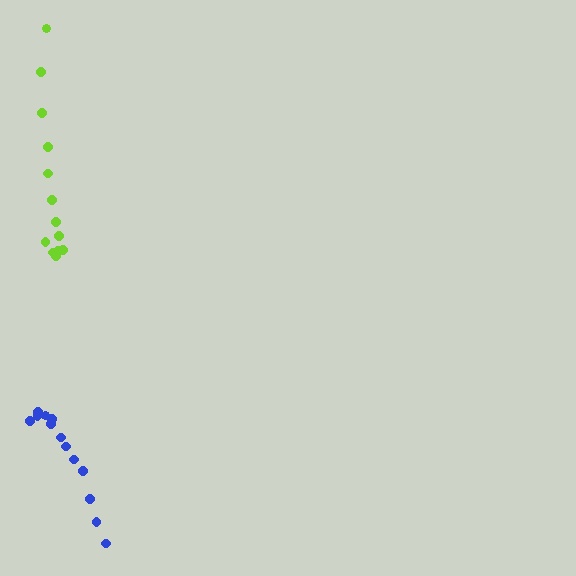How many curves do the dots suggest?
There are 2 distinct paths.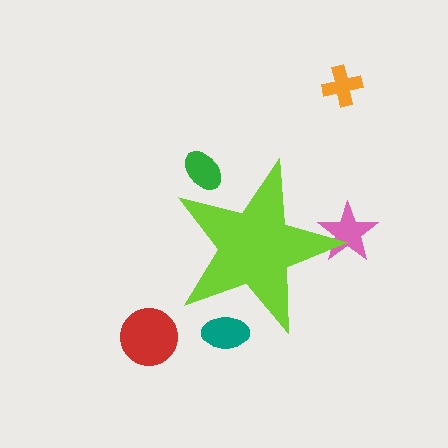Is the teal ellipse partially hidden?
Yes, the teal ellipse is partially hidden behind the lime star.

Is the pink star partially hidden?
Yes, the pink star is partially hidden behind the lime star.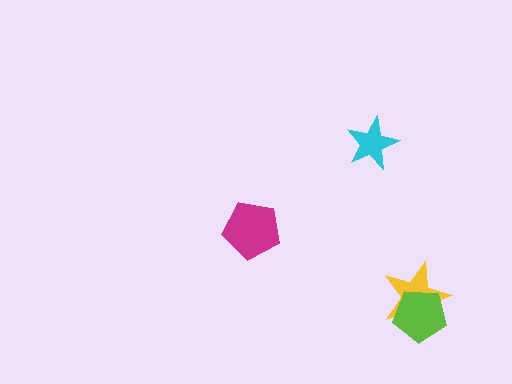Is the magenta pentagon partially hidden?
No, no other shape covers it.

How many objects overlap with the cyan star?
0 objects overlap with the cyan star.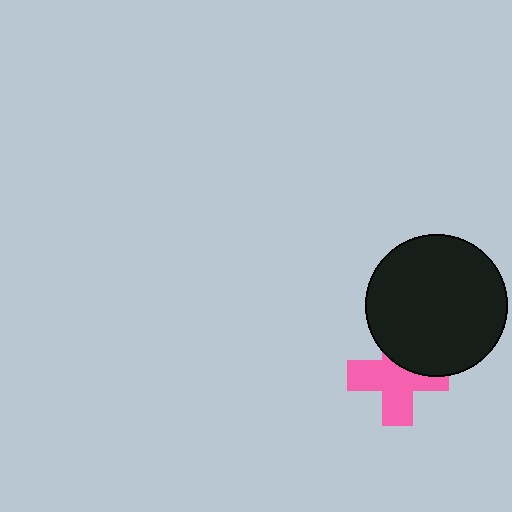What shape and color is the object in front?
The object in front is a black circle.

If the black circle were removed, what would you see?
You would see the complete pink cross.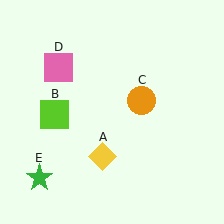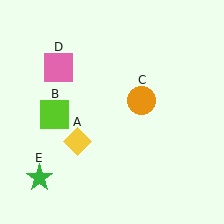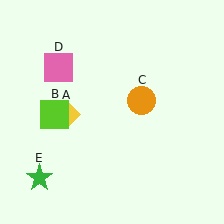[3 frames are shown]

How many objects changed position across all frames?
1 object changed position: yellow diamond (object A).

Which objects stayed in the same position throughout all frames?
Lime square (object B) and orange circle (object C) and pink square (object D) and green star (object E) remained stationary.